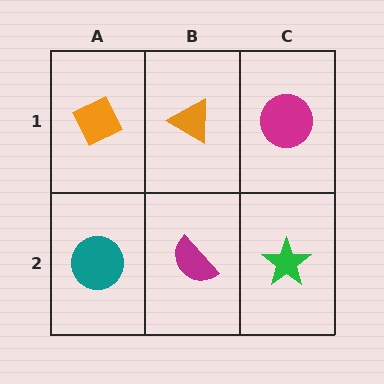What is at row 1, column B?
An orange triangle.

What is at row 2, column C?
A green star.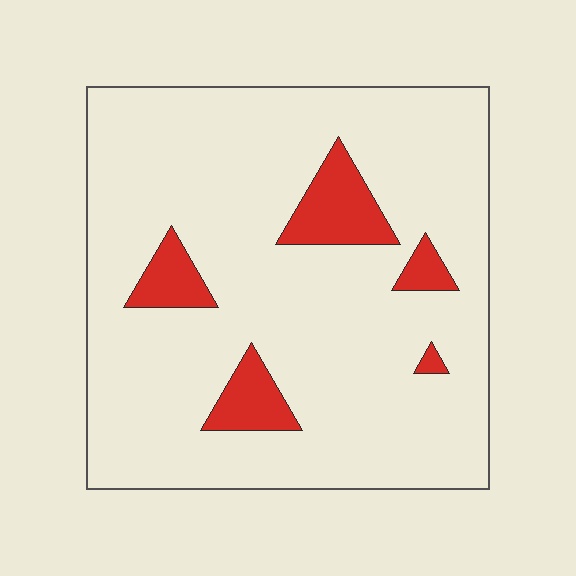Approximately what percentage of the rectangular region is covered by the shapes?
Approximately 10%.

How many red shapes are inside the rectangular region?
5.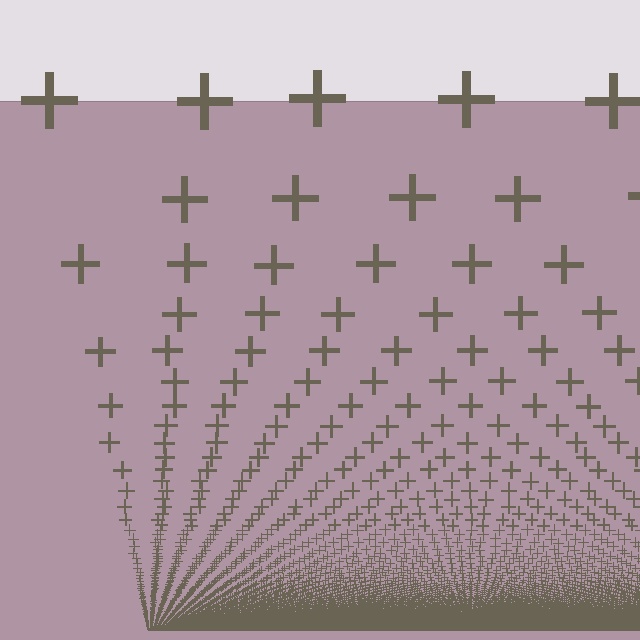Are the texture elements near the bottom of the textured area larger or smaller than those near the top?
Smaller. The gradient is inverted — elements near the bottom are smaller and denser.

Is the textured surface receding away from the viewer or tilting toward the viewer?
The surface appears to tilt toward the viewer. Texture elements get larger and sparser toward the top.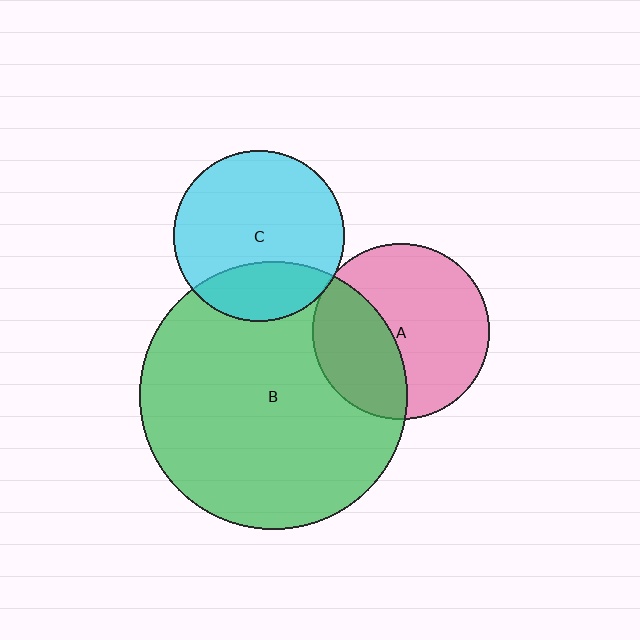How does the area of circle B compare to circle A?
Approximately 2.3 times.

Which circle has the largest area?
Circle B (green).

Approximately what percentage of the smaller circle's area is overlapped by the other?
Approximately 25%.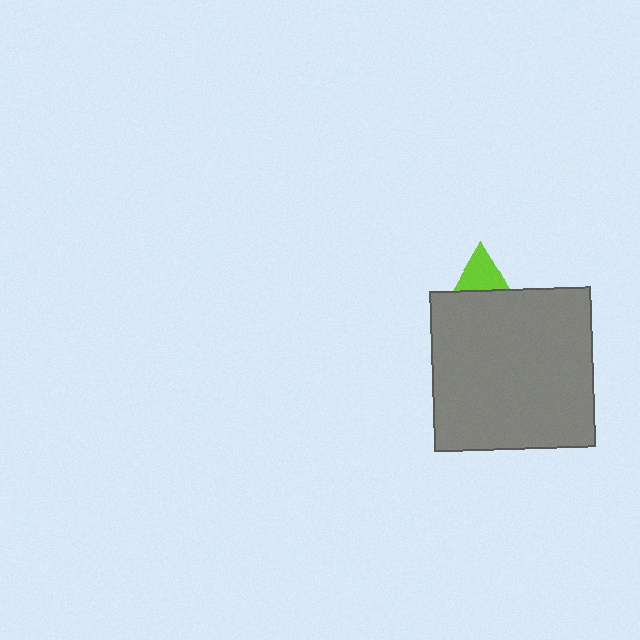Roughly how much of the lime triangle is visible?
A small part of it is visible (roughly 35%).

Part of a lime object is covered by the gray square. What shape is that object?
It is a triangle.